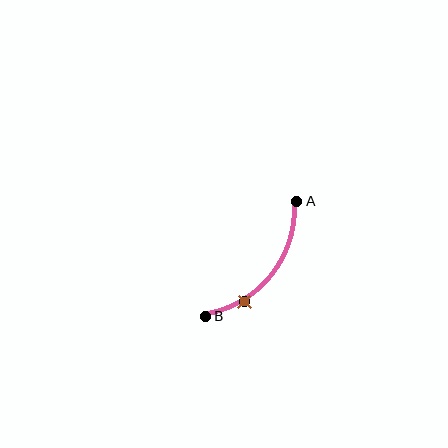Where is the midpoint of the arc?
The arc midpoint is the point on the curve farthest from the straight line joining A and B. It sits below and to the right of that line.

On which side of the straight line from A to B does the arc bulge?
The arc bulges below and to the right of the straight line connecting A and B.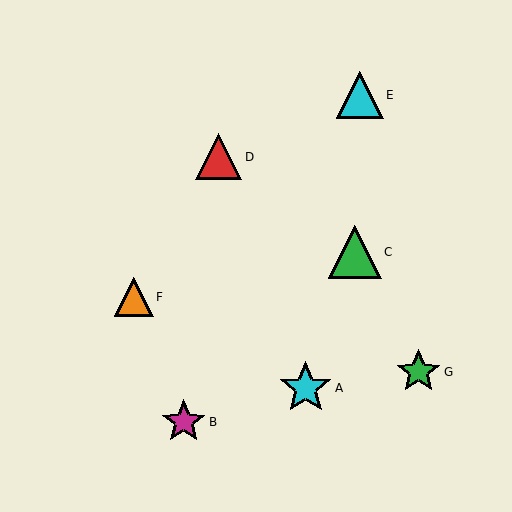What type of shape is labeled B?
Shape B is a magenta star.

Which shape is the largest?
The cyan star (labeled A) is the largest.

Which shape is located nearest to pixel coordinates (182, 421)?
The magenta star (labeled B) at (184, 422) is nearest to that location.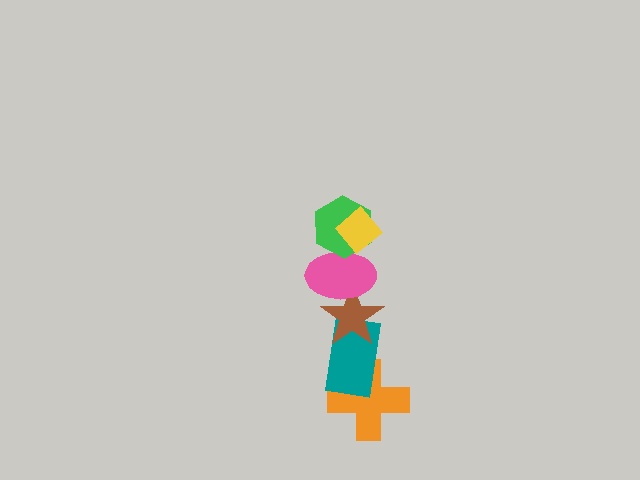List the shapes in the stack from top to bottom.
From top to bottom: the yellow diamond, the green hexagon, the pink ellipse, the brown star, the teal rectangle, the orange cross.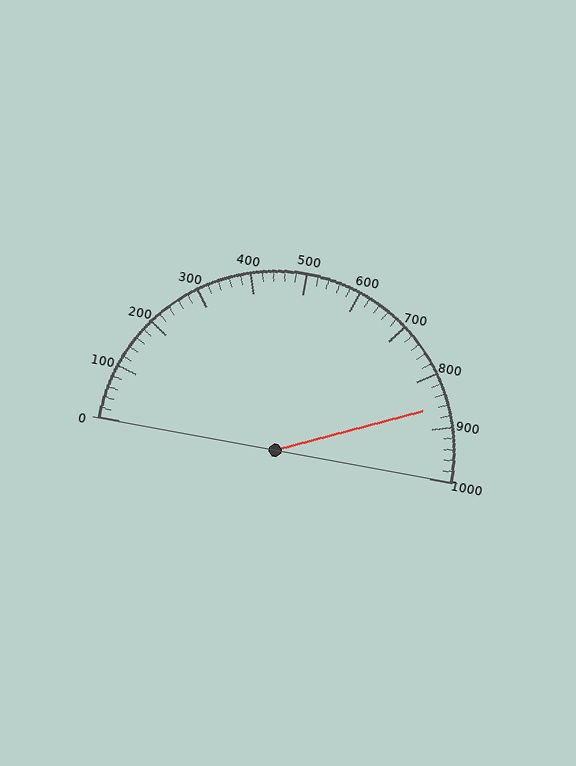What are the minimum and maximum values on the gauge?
The gauge ranges from 0 to 1000.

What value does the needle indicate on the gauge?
The needle indicates approximately 860.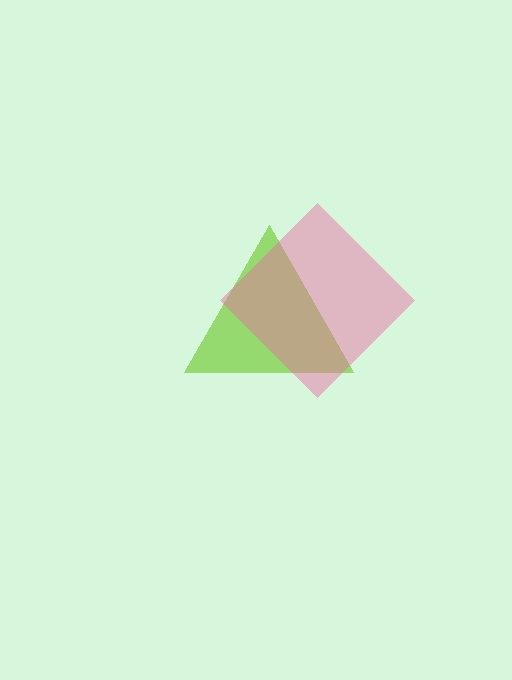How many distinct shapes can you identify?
There are 2 distinct shapes: a lime triangle, a pink diamond.